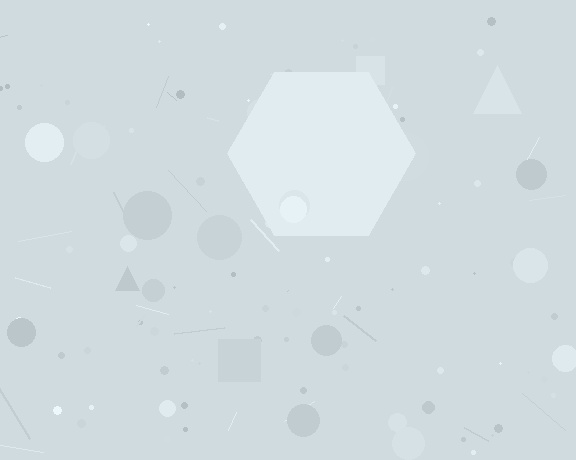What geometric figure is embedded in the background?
A hexagon is embedded in the background.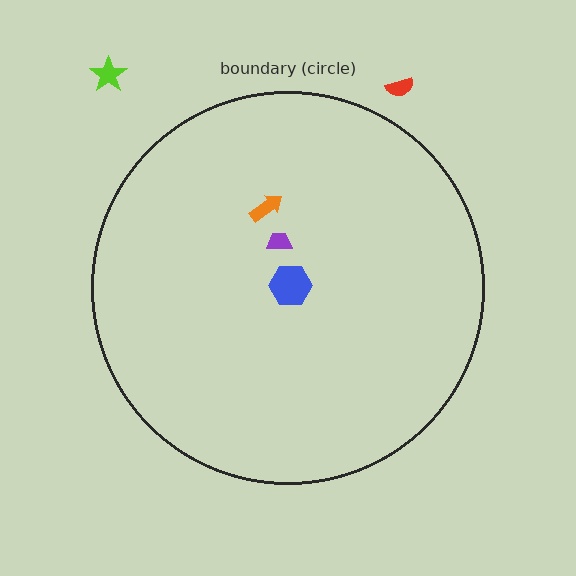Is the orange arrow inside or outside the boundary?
Inside.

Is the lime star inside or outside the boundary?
Outside.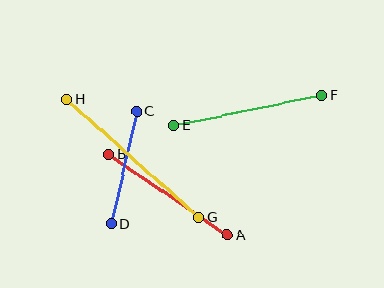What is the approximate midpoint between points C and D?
The midpoint is at approximately (124, 167) pixels.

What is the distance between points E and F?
The distance is approximately 152 pixels.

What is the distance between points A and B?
The distance is approximately 143 pixels.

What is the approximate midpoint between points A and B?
The midpoint is at approximately (168, 195) pixels.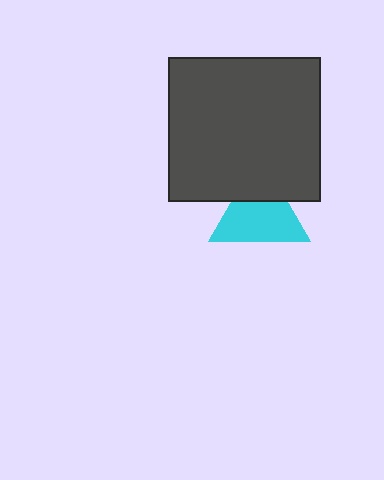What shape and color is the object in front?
The object in front is a dark gray rectangle.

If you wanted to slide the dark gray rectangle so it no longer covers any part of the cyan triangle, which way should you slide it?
Slide it up — that is the most direct way to separate the two shapes.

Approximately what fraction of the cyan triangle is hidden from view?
Roughly 30% of the cyan triangle is hidden behind the dark gray rectangle.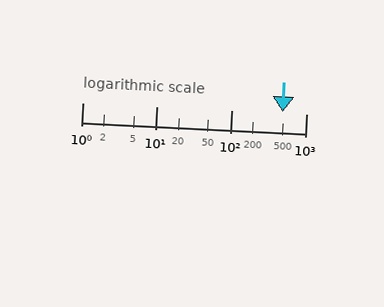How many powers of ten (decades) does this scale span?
The scale spans 3 decades, from 1 to 1000.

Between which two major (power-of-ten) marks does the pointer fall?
The pointer is between 100 and 1000.